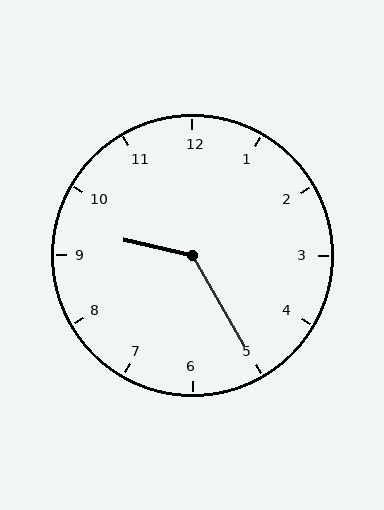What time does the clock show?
9:25.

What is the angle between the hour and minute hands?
Approximately 132 degrees.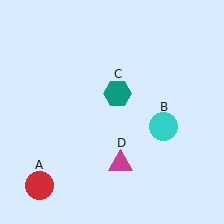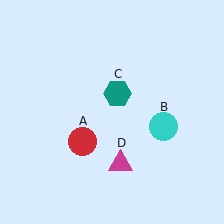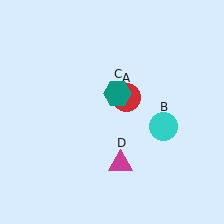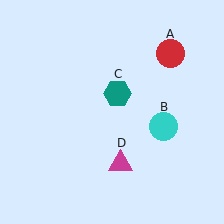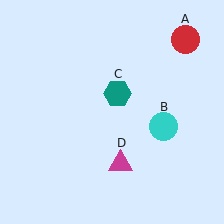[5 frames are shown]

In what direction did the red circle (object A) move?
The red circle (object A) moved up and to the right.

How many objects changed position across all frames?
1 object changed position: red circle (object A).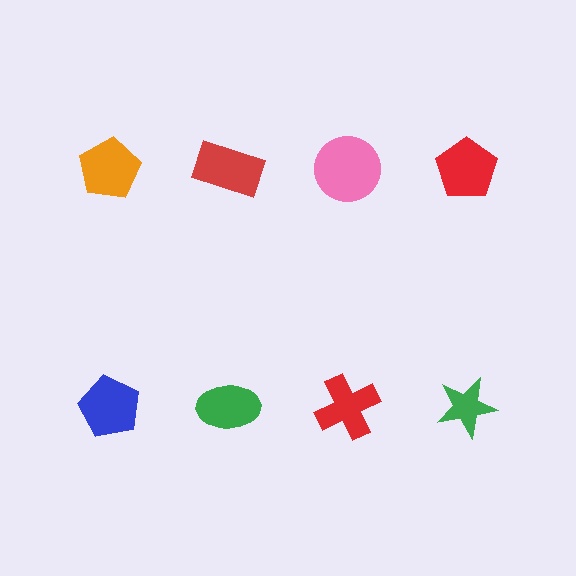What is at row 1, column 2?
A red rectangle.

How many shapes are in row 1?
4 shapes.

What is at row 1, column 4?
A red pentagon.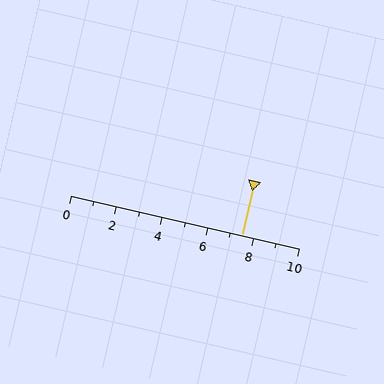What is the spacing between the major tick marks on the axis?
The major ticks are spaced 2 apart.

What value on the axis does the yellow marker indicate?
The marker indicates approximately 7.5.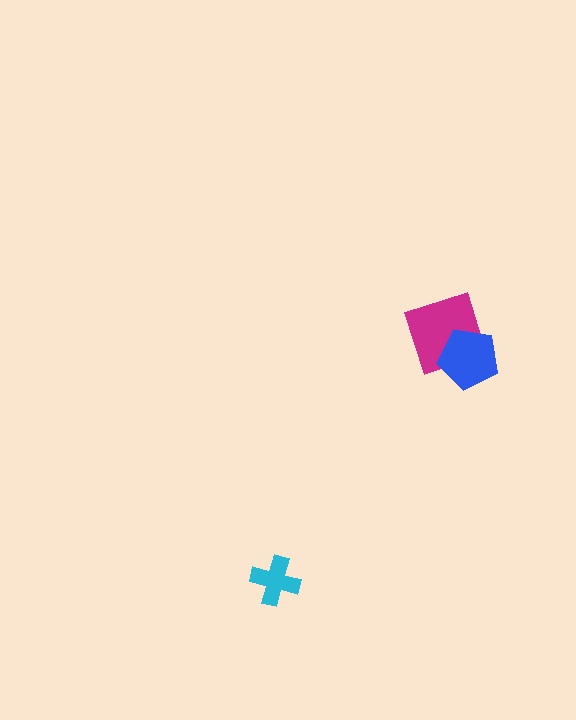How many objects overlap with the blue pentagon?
1 object overlaps with the blue pentagon.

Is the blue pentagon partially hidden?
No, no other shape covers it.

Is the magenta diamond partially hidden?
Yes, it is partially covered by another shape.